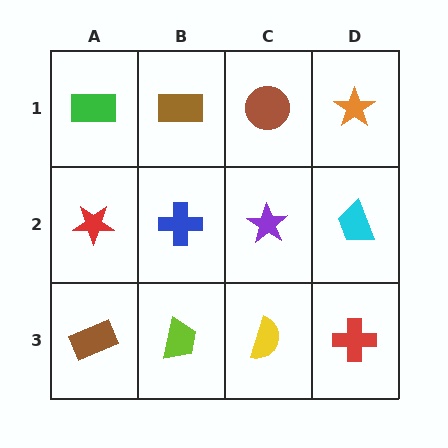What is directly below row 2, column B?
A lime trapezoid.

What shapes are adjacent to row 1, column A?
A red star (row 2, column A), a brown rectangle (row 1, column B).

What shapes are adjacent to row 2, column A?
A green rectangle (row 1, column A), a brown rectangle (row 3, column A), a blue cross (row 2, column B).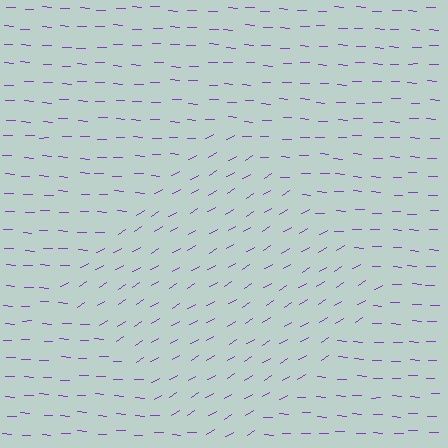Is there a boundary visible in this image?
Yes, there is a texture boundary formed by a change in line orientation.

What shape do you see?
I see a diamond.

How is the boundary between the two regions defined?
The boundary is defined purely by a change in line orientation (approximately 34 degrees difference). All lines are the same color and thickness.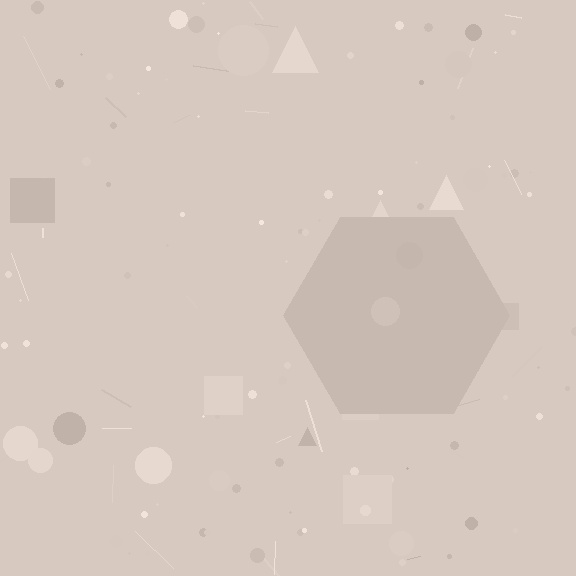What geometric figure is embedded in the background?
A hexagon is embedded in the background.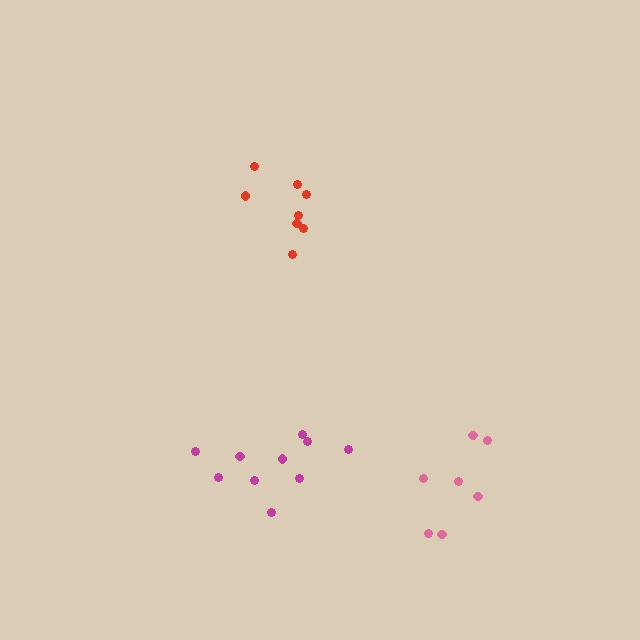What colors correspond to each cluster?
The clusters are colored: pink, red, magenta.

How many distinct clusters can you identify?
There are 3 distinct clusters.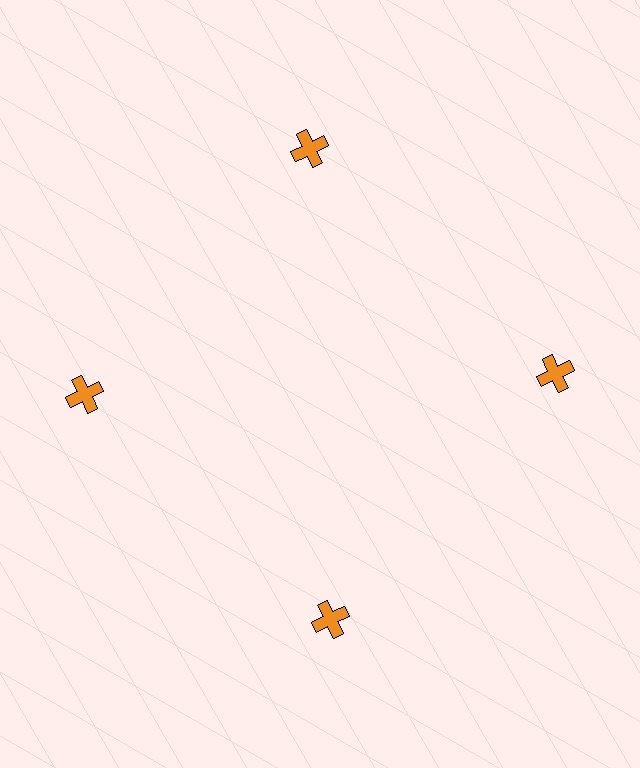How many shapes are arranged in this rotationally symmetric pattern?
There are 4 shapes, arranged in 4 groups of 1.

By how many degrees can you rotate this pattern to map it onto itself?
The pattern maps onto itself every 90 degrees of rotation.